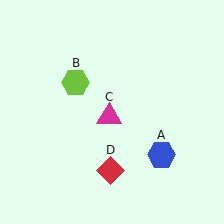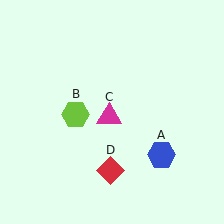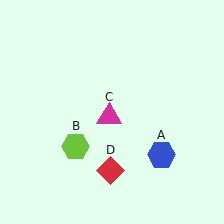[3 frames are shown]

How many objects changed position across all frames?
1 object changed position: lime hexagon (object B).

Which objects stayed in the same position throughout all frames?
Blue hexagon (object A) and magenta triangle (object C) and red diamond (object D) remained stationary.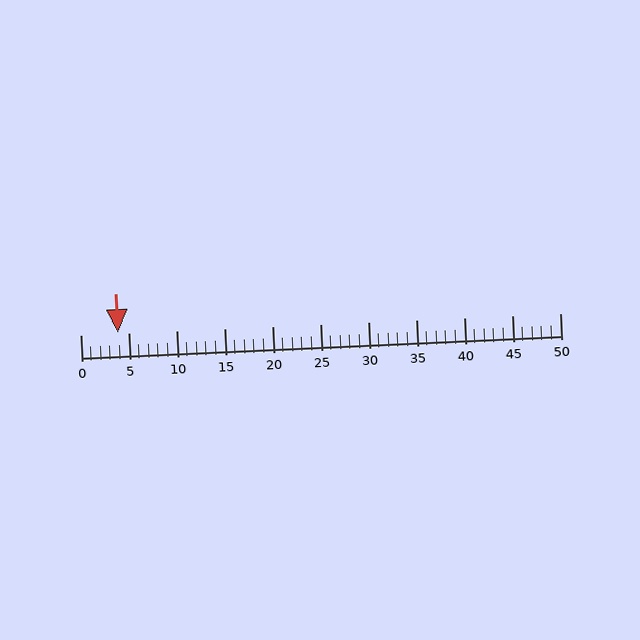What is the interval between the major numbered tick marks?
The major tick marks are spaced 5 units apart.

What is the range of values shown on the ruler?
The ruler shows values from 0 to 50.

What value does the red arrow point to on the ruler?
The red arrow points to approximately 4.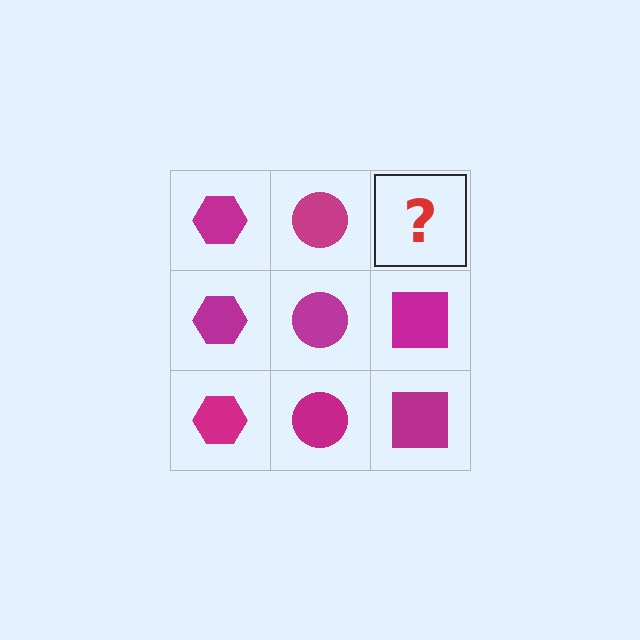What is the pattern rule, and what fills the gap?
The rule is that each column has a consistent shape. The gap should be filled with a magenta square.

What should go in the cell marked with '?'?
The missing cell should contain a magenta square.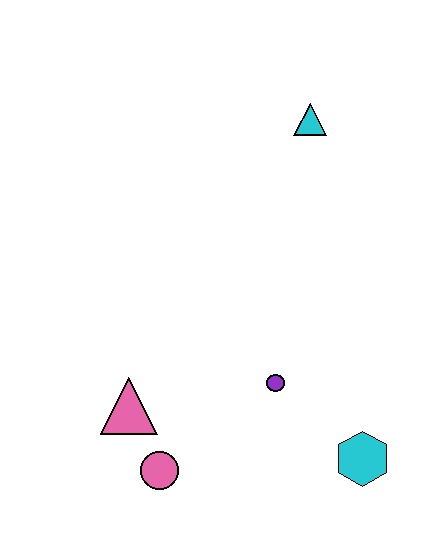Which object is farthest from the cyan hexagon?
The cyan triangle is farthest from the cyan hexagon.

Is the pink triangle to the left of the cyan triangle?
Yes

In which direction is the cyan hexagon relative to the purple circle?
The cyan hexagon is to the right of the purple circle.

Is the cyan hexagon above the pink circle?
Yes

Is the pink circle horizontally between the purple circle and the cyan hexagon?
No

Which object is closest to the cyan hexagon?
The purple circle is closest to the cyan hexagon.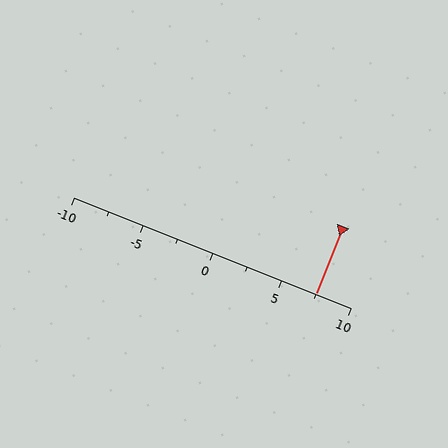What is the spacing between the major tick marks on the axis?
The major ticks are spaced 5 apart.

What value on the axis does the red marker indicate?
The marker indicates approximately 7.5.